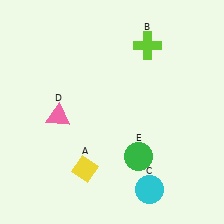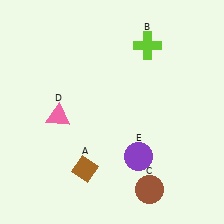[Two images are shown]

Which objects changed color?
A changed from yellow to brown. C changed from cyan to brown. E changed from green to purple.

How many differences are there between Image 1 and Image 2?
There are 3 differences between the two images.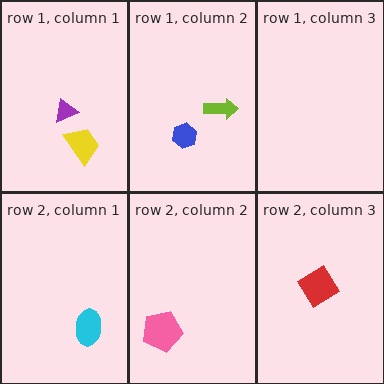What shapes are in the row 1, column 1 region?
The yellow trapezoid, the purple triangle.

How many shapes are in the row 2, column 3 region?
1.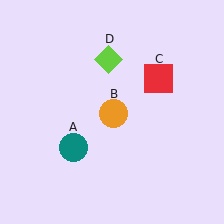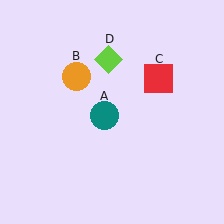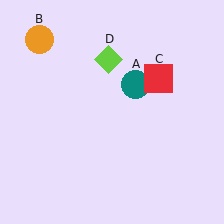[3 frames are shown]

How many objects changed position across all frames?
2 objects changed position: teal circle (object A), orange circle (object B).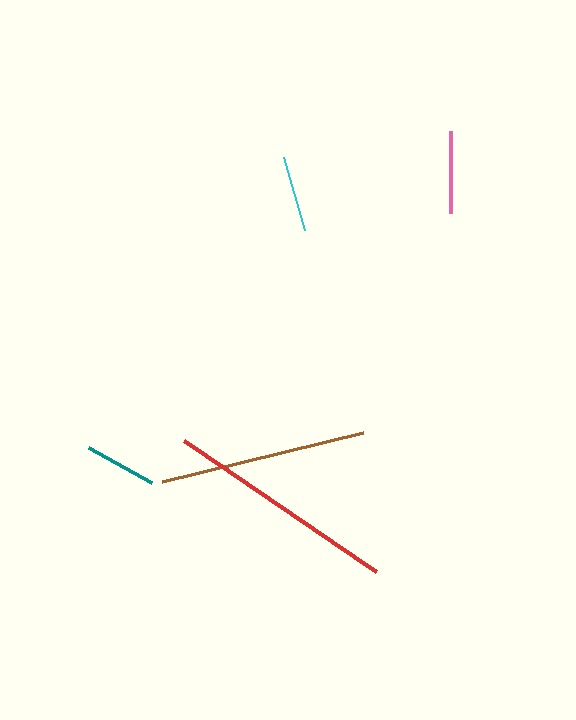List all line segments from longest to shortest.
From longest to shortest: red, brown, pink, cyan, teal.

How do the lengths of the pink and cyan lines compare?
The pink and cyan lines are approximately the same length.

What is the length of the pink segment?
The pink segment is approximately 82 pixels long.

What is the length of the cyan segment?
The cyan segment is approximately 76 pixels long.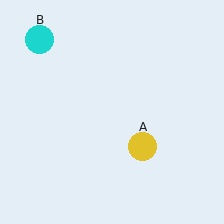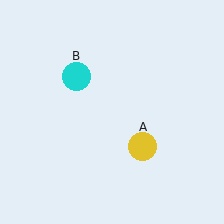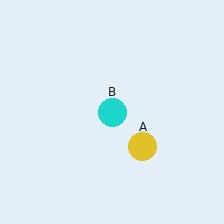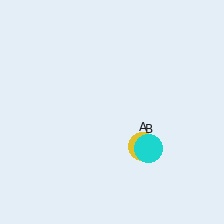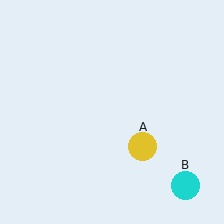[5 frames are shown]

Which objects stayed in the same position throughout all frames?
Yellow circle (object A) remained stationary.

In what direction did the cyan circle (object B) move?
The cyan circle (object B) moved down and to the right.